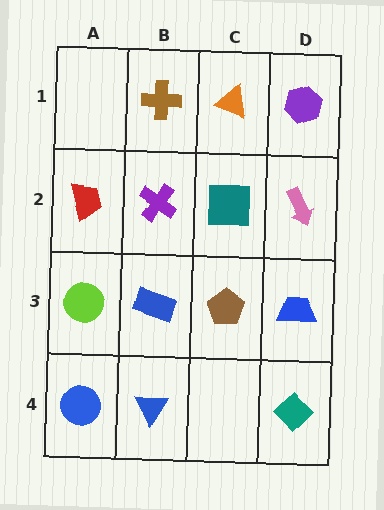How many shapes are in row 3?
4 shapes.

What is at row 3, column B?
A blue rectangle.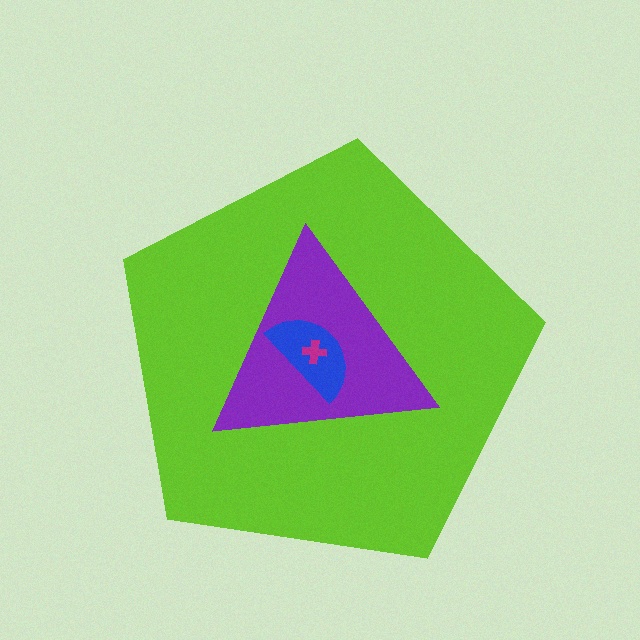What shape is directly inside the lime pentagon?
The purple triangle.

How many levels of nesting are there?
4.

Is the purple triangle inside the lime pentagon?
Yes.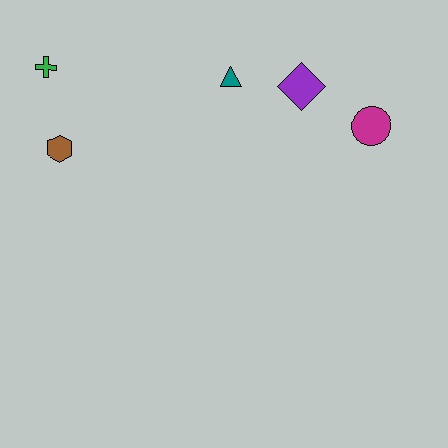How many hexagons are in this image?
There is 1 hexagon.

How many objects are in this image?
There are 5 objects.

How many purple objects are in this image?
There is 1 purple object.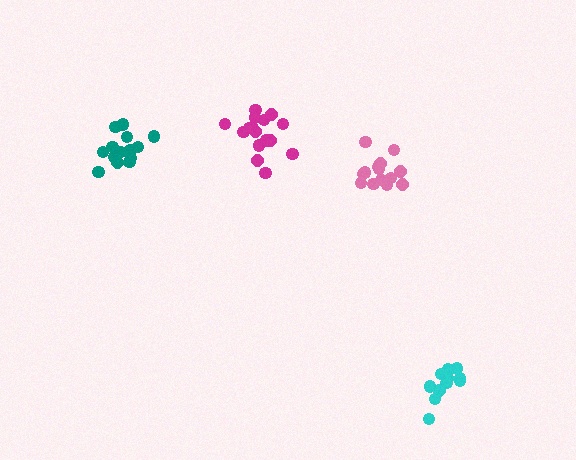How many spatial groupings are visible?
There are 4 spatial groupings.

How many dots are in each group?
Group 1: 16 dots, Group 2: 14 dots, Group 3: 14 dots, Group 4: 12 dots (56 total).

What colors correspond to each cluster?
The clusters are colored: magenta, pink, teal, cyan.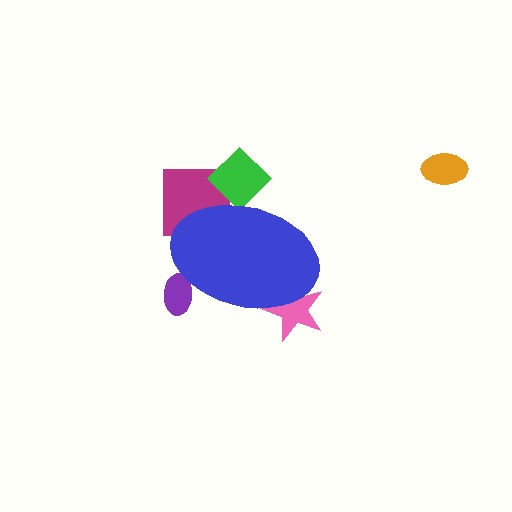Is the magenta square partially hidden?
Yes, the magenta square is partially hidden behind the blue ellipse.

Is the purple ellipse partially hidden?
Yes, the purple ellipse is partially hidden behind the blue ellipse.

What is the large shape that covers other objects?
A blue ellipse.